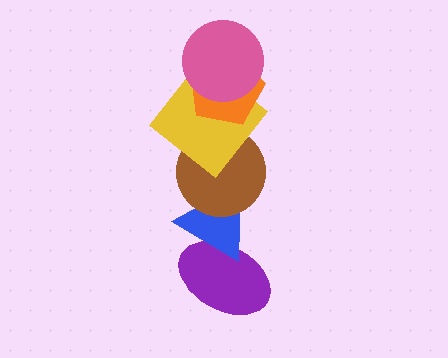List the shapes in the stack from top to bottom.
From top to bottom: the pink circle, the orange pentagon, the yellow diamond, the brown circle, the blue triangle, the purple ellipse.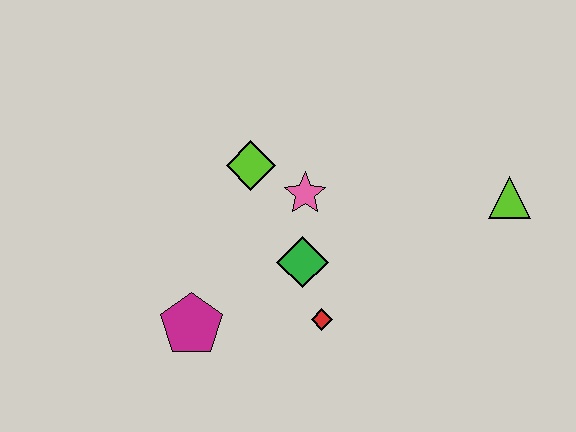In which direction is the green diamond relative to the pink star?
The green diamond is below the pink star.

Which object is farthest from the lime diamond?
The lime triangle is farthest from the lime diamond.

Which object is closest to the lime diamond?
The pink star is closest to the lime diamond.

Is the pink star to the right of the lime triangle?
No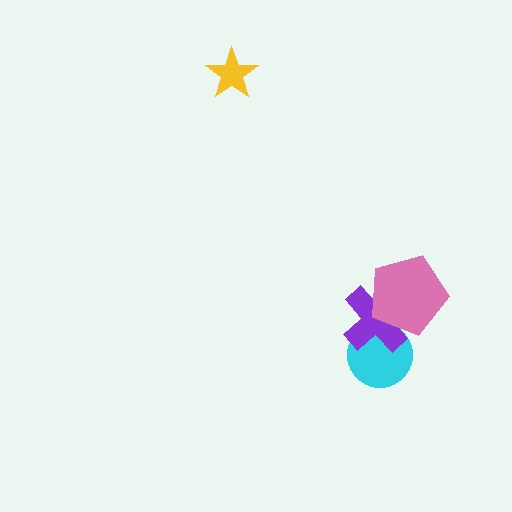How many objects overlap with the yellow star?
0 objects overlap with the yellow star.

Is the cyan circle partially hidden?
Yes, it is partially covered by another shape.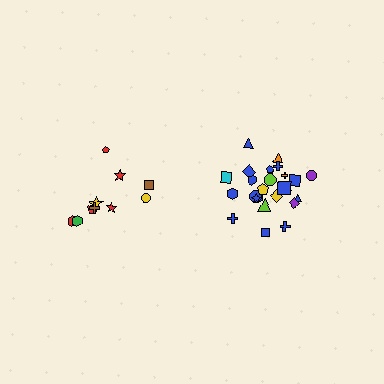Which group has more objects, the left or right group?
The right group.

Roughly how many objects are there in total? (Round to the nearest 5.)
Roughly 35 objects in total.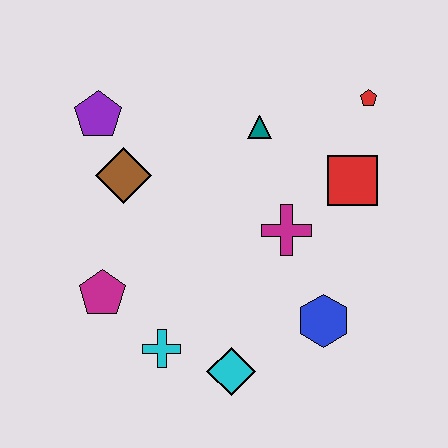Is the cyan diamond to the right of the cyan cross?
Yes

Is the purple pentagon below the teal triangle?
No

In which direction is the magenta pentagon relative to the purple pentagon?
The magenta pentagon is below the purple pentagon.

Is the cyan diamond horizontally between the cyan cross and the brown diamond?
No